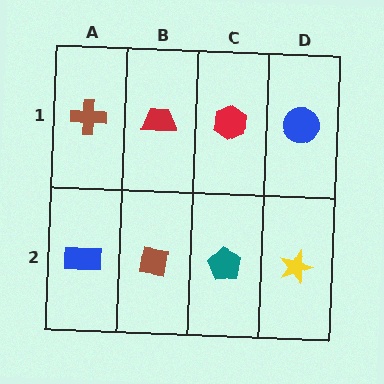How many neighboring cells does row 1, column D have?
2.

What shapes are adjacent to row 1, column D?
A yellow star (row 2, column D), a red hexagon (row 1, column C).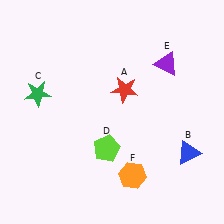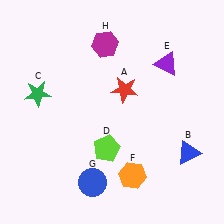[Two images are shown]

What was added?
A blue circle (G), a magenta hexagon (H) were added in Image 2.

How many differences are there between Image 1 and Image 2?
There are 2 differences between the two images.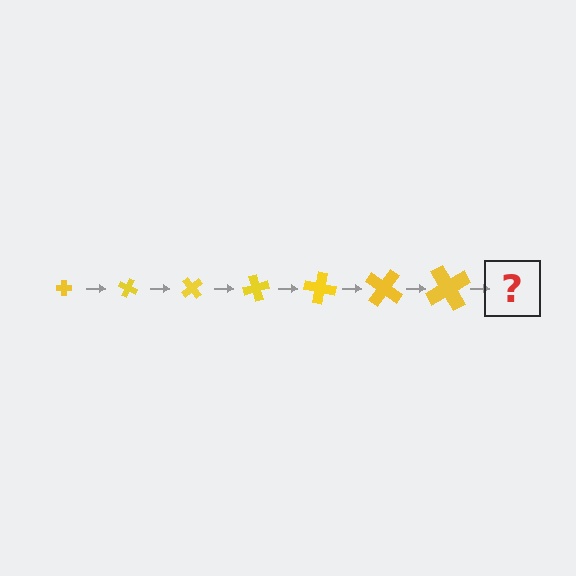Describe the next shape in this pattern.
It should be a cross, larger than the previous one and rotated 175 degrees from the start.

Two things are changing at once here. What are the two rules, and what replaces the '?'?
The two rules are that the cross grows larger each step and it rotates 25 degrees each step. The '?' should be a cross, larger than the previous one and rotated 175 degrees from the start.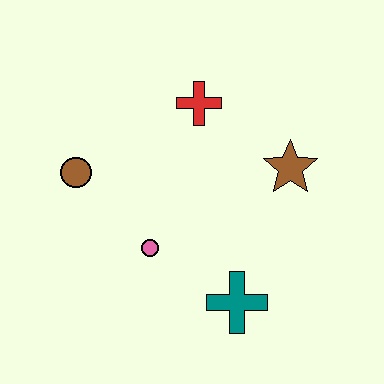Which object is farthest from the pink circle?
The brown star is farthest from the pink circle.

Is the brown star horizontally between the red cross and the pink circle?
No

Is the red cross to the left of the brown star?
Yes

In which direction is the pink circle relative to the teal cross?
The pink circle is to the left of the teal cross.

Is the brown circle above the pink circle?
Yes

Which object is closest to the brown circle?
The pink circle is closest to the brown circle.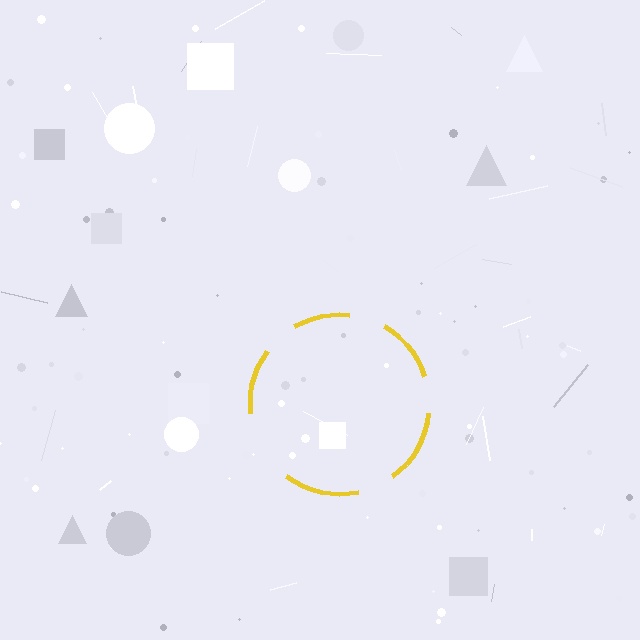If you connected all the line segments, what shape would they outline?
They would outline a circle.